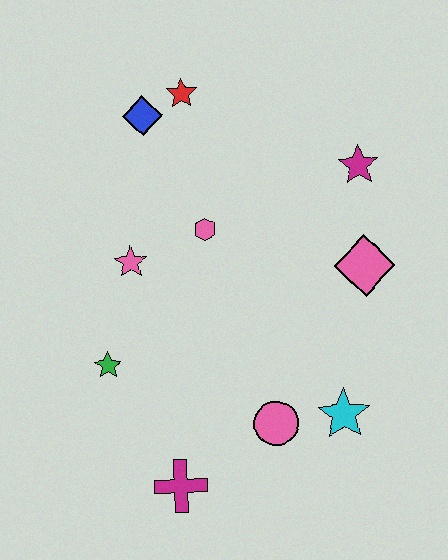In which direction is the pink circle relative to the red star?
The pink circle is below the red star.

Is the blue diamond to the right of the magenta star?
No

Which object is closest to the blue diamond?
The red star is closest to the blue diamond.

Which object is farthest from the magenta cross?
The red star is farthest from the magenta cross.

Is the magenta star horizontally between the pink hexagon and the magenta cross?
No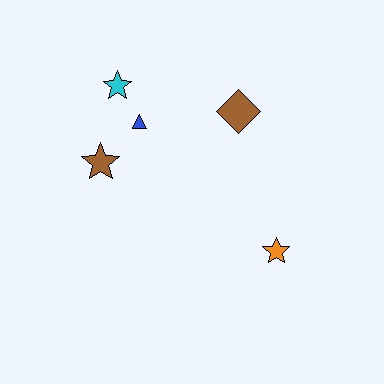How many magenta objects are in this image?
There are no magenta objects.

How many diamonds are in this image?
There is 1 diamond.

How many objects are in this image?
There are 5 objects.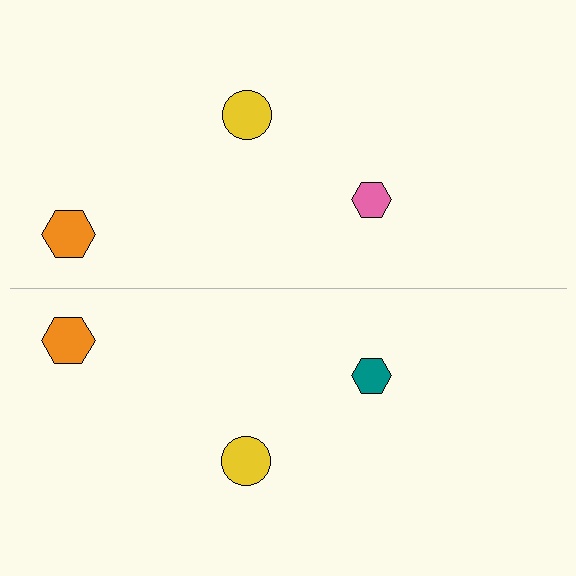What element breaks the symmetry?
The teal hexagon on the bottom side breaks the symmetry — its mirror counterpart is pink.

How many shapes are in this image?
There are 6 shapes in this image.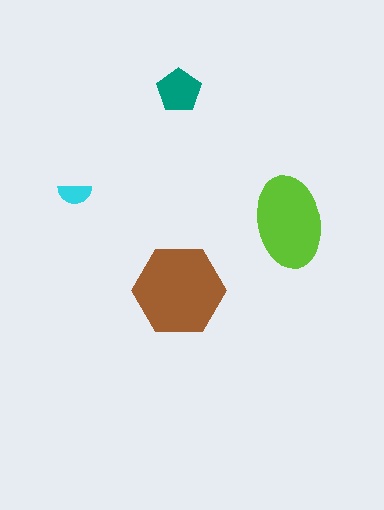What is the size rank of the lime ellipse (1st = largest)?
2nd.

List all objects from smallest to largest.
The cyan semicircle, the teal pentagon, the lime ellipse, the brown hexagon.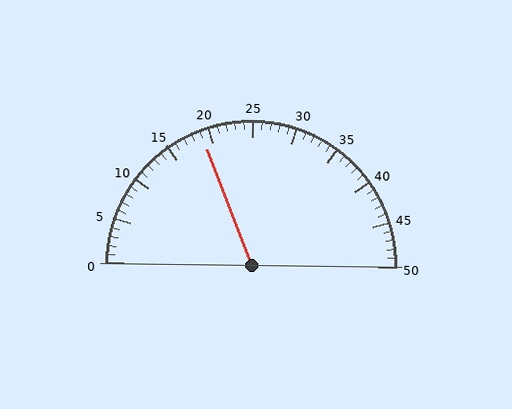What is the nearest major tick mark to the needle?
The nearest major tick mark is 20.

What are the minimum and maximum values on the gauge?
The gauge ranges from 0 to 50.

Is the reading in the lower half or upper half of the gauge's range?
The reading is in the lower half of the range (0 to 50).